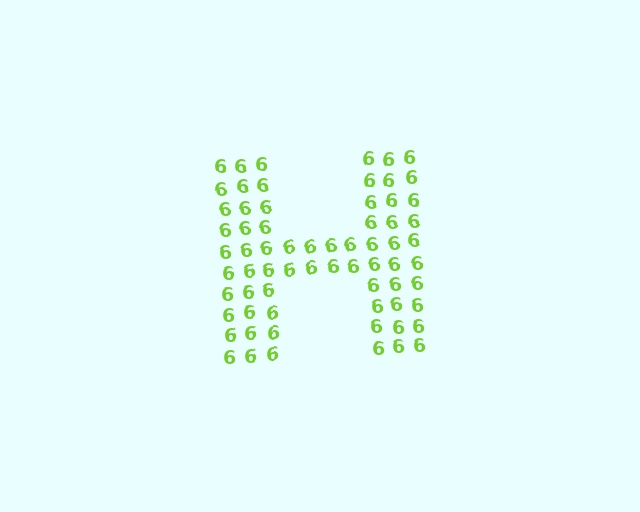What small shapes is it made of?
It is made of small digit 6's.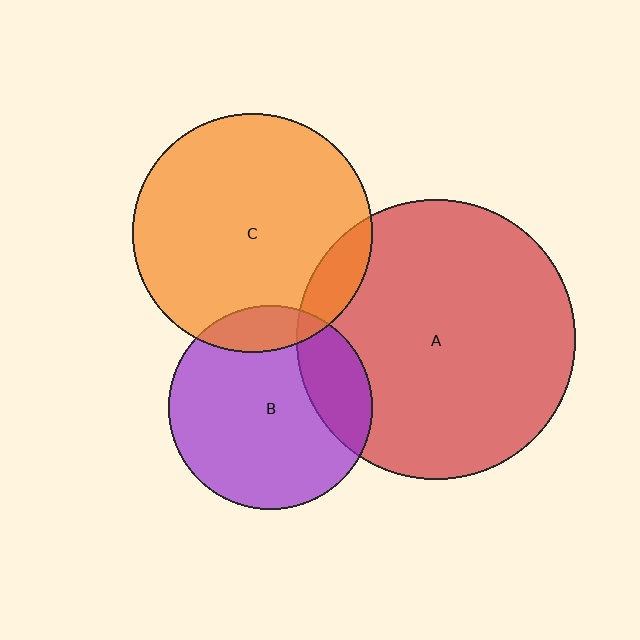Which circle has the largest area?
Circle A (red).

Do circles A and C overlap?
Yes.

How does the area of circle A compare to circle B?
Approximately 1.9 times.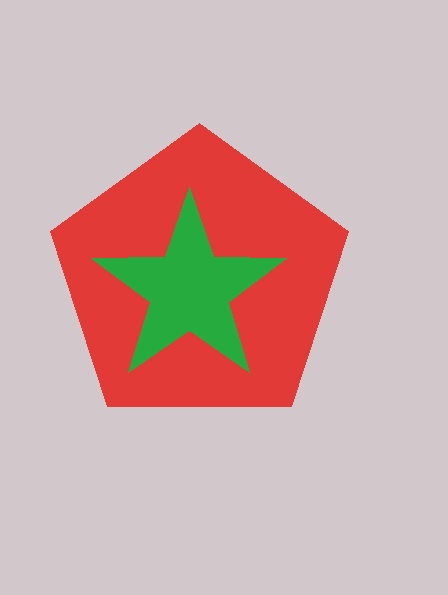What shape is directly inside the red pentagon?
The green star.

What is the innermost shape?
The green star.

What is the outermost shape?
The red pentagon.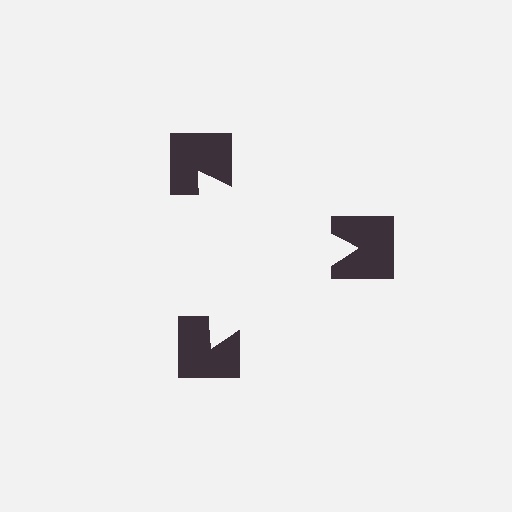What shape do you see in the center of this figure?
An illusory triangle — its edges are inferred from the aligned wedge cuts in the notched squares, not physically drawn.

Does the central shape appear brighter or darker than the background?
It typically appears slightly brighter than the background, even though no actual brightness change is drawn.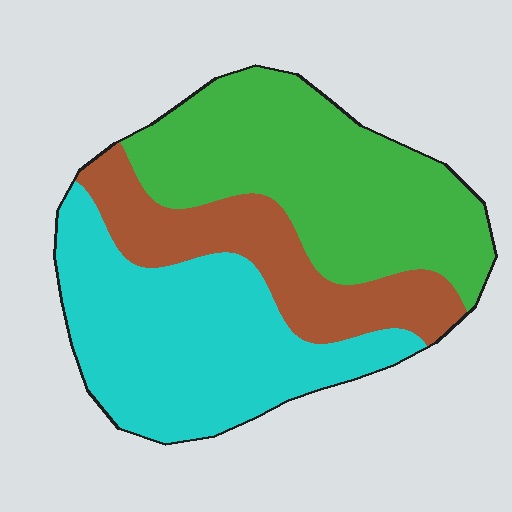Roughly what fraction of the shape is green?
Green takes up about two fifths (2/5) of the shape.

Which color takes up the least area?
Brown, at roughly 20%.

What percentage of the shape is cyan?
Cyan covers 38% of the shape.